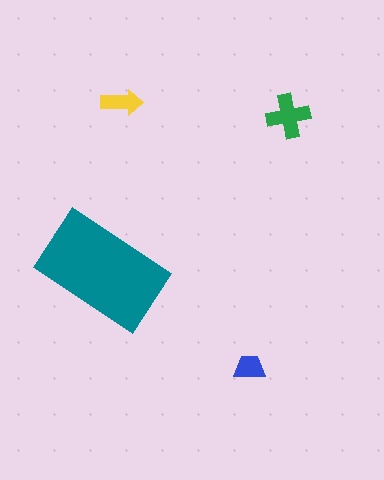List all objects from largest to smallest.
The teal rectangle, the green cross, the yellow arrow, the blue trapezoid.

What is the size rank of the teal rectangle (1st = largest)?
1st.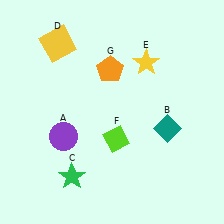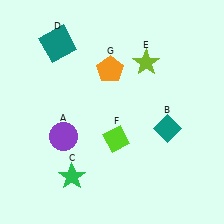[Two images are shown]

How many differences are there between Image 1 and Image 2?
There are 2 differences between the two images.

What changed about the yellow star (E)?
In Image 1, E is yellow. In Image 2, it changed to lime.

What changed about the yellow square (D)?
In Image 1, D is yellow. In Image 2, it changed to teal.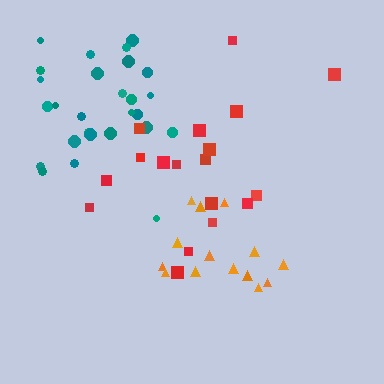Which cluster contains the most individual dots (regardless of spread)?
Teal (28).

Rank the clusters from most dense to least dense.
orange, teal, red.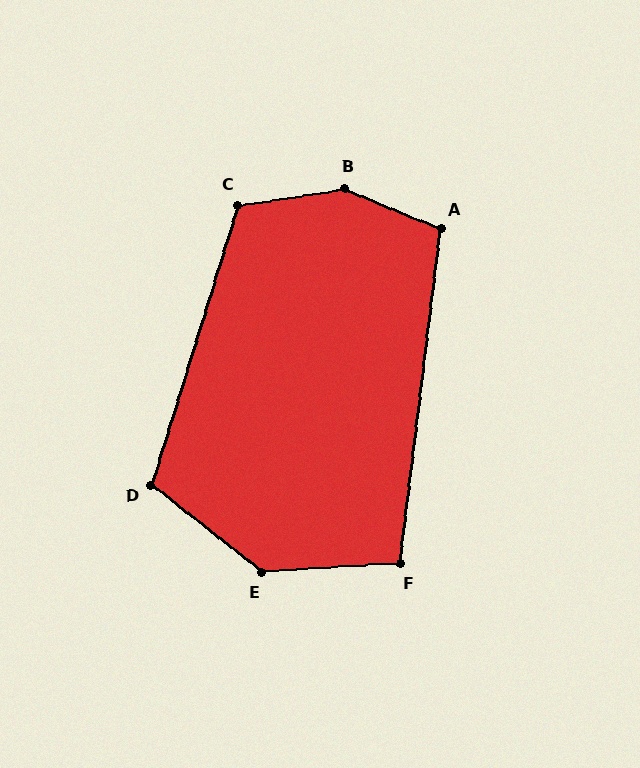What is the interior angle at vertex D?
Approximately 111 degrees (obtuse).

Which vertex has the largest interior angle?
B, at approximately 149 degrees.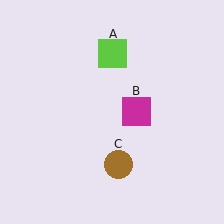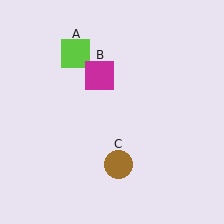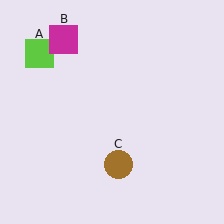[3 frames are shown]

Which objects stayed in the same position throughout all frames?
Brown circle (object C) remained stationary.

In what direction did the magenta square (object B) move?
The magenta square (object B) moved up and to the left.